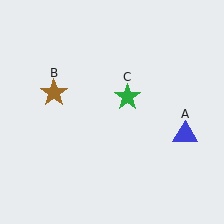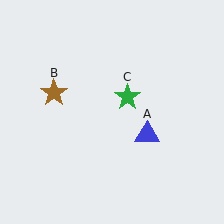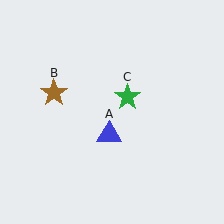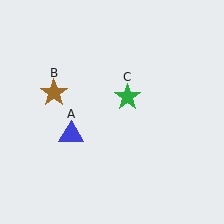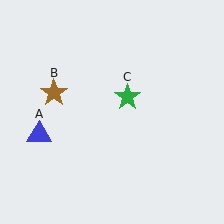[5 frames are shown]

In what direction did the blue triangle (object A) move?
The blue triangle (object A) moved left.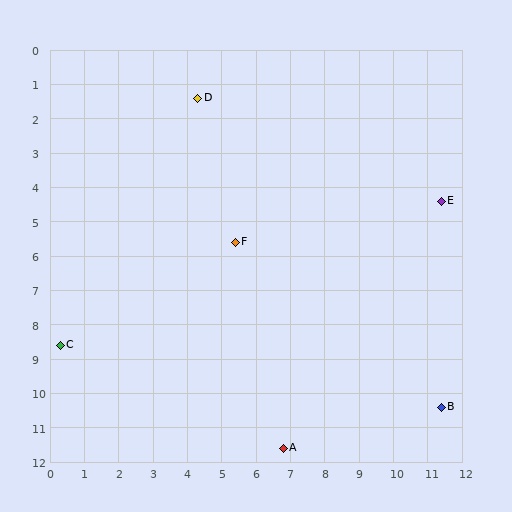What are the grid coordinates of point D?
Point D is at approximately (4.3, 1.4).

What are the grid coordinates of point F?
Point F is at approximately (5.4, 5.6).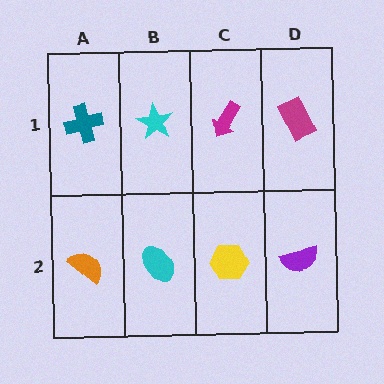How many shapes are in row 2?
4 shapes.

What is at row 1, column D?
A magenta rectangle.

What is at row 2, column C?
A yellow hexagon.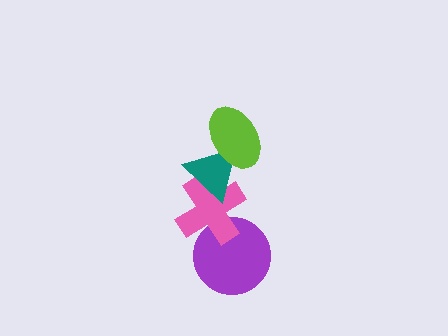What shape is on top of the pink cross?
The teal triangle is on top of the pink cross.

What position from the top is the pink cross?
The pink cross is 3rd from the top.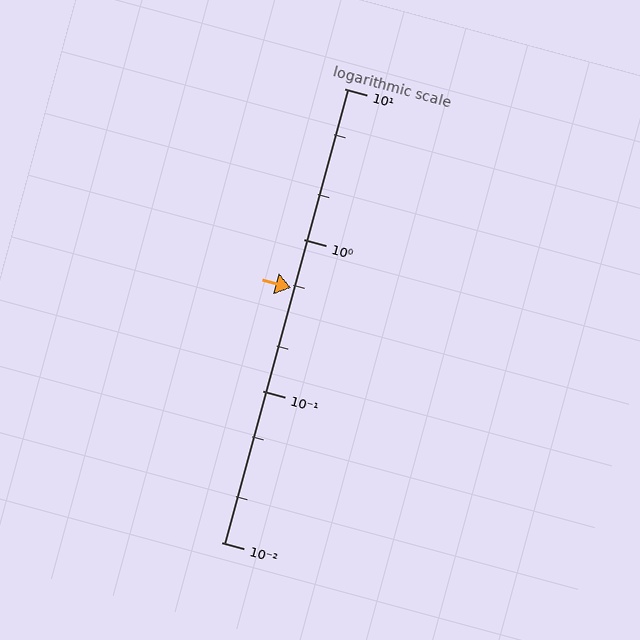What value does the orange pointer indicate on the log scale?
The pointer indicates approximately 0.48.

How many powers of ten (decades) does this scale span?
The scale spans 3 decades, from 0.01 to 10.